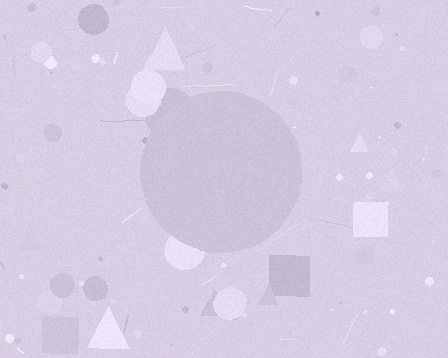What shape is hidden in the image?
A circle is hidden in the image.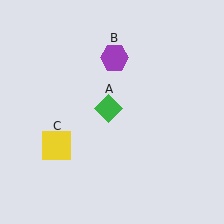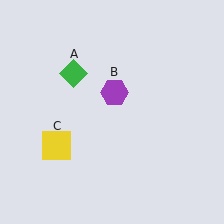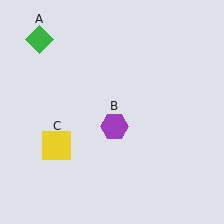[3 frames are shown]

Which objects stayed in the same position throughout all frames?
Yellow square (object C) remained stationary.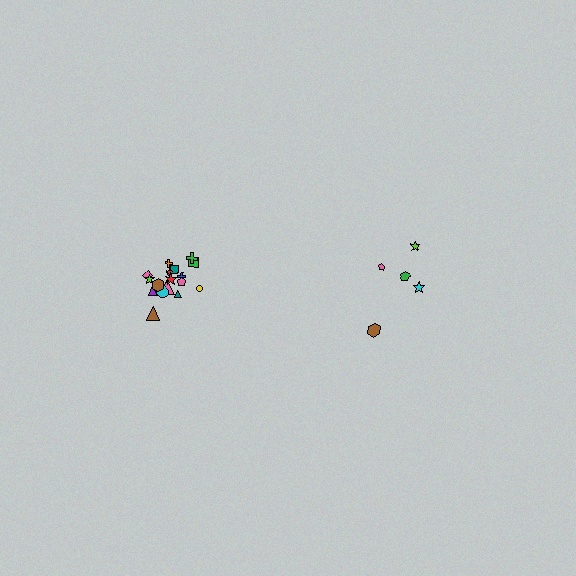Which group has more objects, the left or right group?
The left group.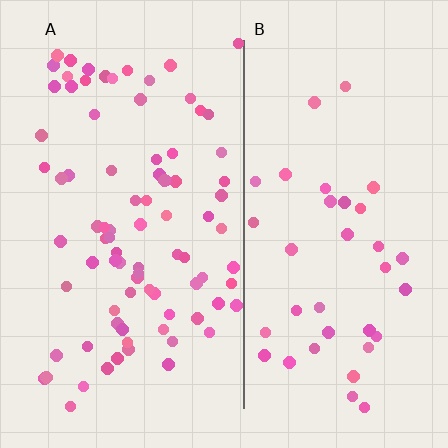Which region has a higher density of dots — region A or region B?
A (the left).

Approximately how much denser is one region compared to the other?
Approximately 2.3× — region A over region B.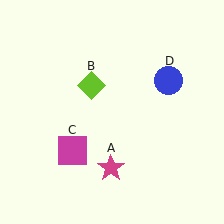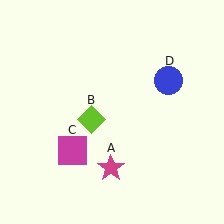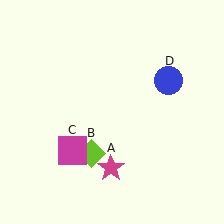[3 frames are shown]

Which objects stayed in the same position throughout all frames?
Magenta star (object A) and magenta square (object C) and blue circle (object D) remained stationary.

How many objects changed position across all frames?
1 object changed position: lime diamond (object B).